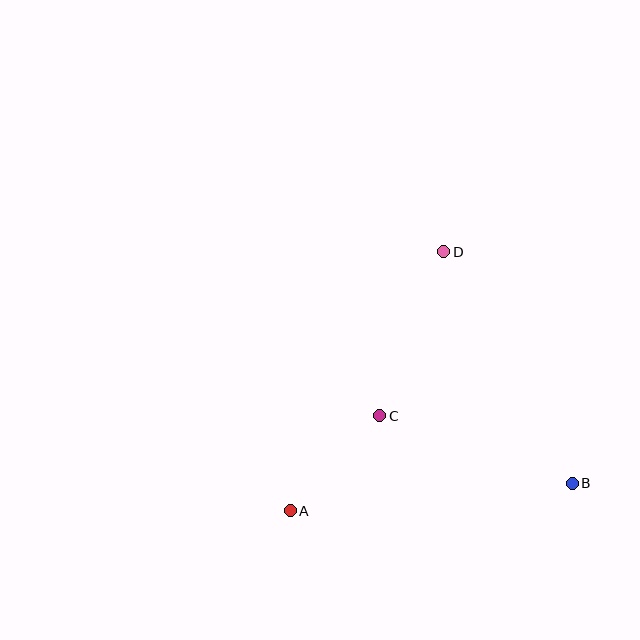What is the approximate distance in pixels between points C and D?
The distance between C and D is approximately 176 pixels.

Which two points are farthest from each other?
Points A and D are farthest from each other.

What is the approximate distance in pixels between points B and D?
The distance between B and D is approximately 265 pixels.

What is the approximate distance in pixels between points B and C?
The distance between B and C is approximately 204 pixels.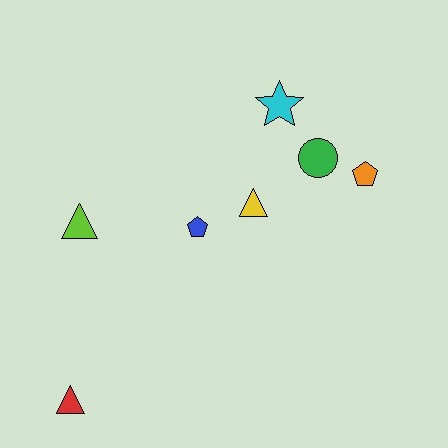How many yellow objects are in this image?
There is 1 yellow object.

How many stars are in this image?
There is 1 star.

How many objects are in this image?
There are 7 objects.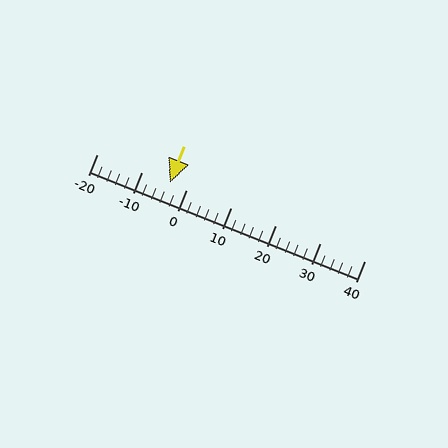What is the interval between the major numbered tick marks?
The major tick marks are spaced 10 units apart.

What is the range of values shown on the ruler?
The ruler shows values from -20 to 40.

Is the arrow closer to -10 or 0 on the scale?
The arrow is closer to 0.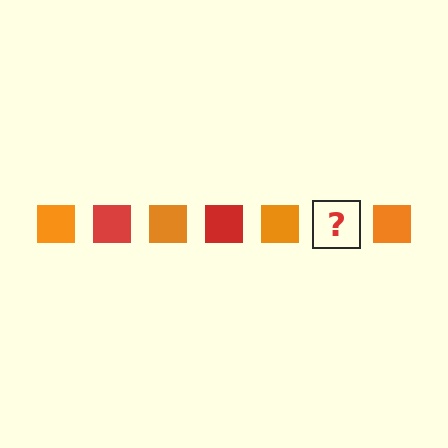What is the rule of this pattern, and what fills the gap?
The rule is that the pattern cycles through orange, red squares. The gap should be filled with a red square.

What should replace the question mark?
The question mark should be replaced with a red square.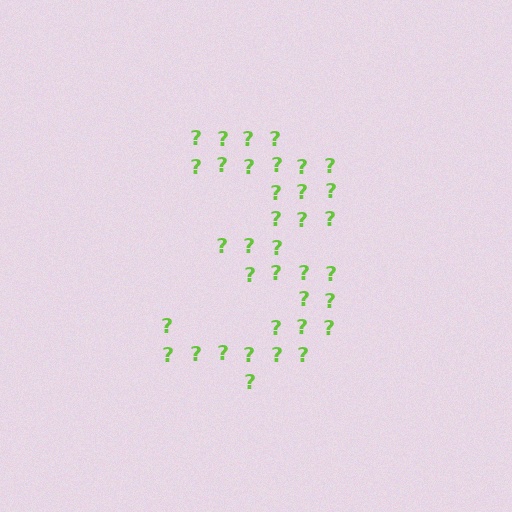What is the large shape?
The large shape is the digit 3.